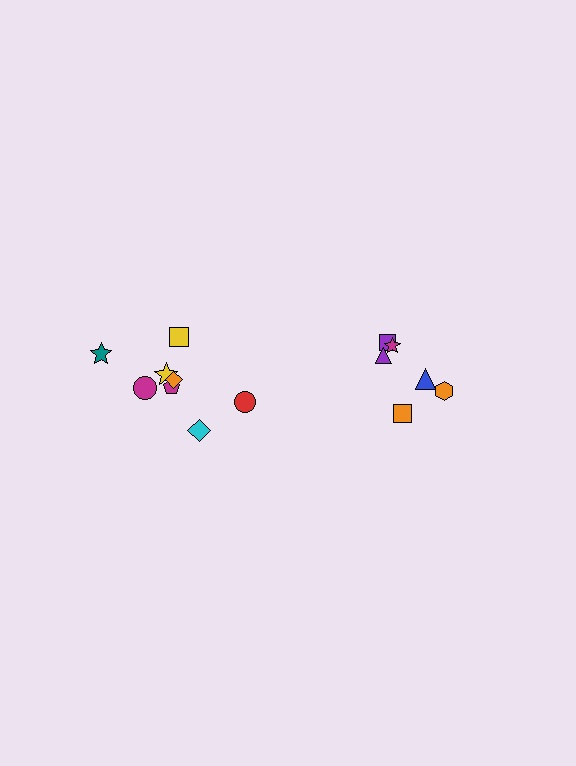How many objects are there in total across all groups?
There are 14 objects.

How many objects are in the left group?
There are 8 objects.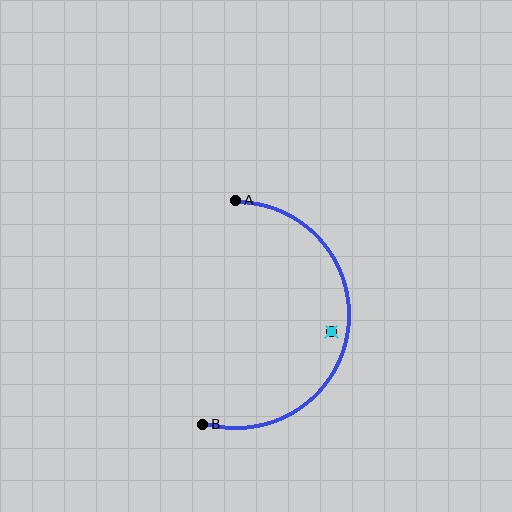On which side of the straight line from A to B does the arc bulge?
The arc bulges to the right of the straight line connecting A and B.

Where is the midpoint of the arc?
The arc midpoint is the point on the curve farthest from the straight line joining A and B. It sits to the right of that line.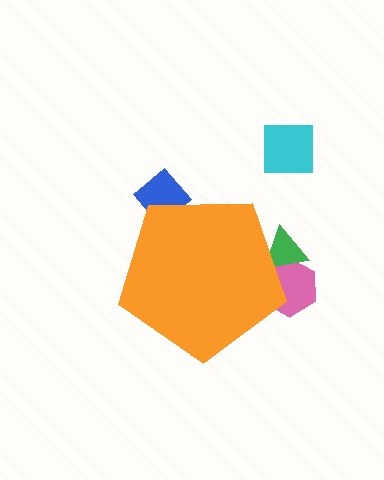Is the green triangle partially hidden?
Yes, the green triangle is partially hidden behind the orange pentagon.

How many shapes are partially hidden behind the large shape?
3 shapes are partially hidden.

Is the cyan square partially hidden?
No, the cyan square is fully visible.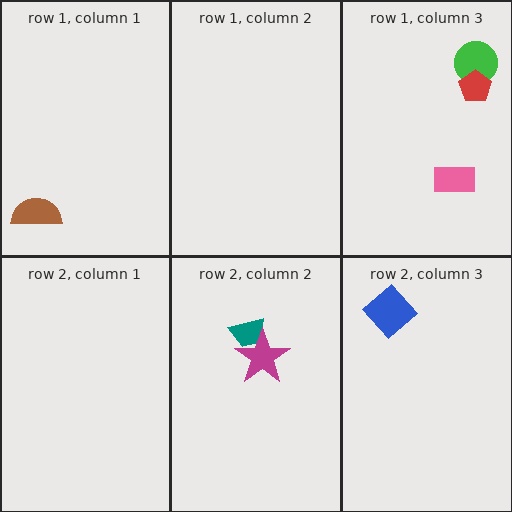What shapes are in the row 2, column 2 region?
The teal trapezoid, the magenta star.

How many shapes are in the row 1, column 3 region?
3.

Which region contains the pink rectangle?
The row 1, column 3 region.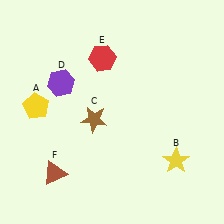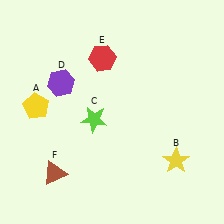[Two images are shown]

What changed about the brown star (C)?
In Image 1, C is brown. In Image 2, it changed to lime.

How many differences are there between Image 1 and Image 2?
There is 1 difference between the two images.